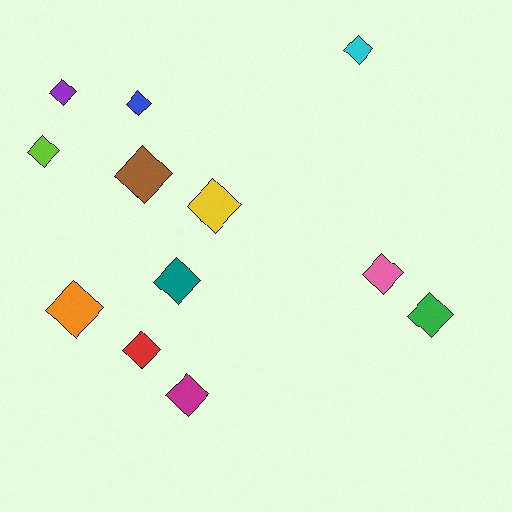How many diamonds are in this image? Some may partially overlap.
There are 12 diamonds.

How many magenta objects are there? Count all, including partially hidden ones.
There is 1 magenta object.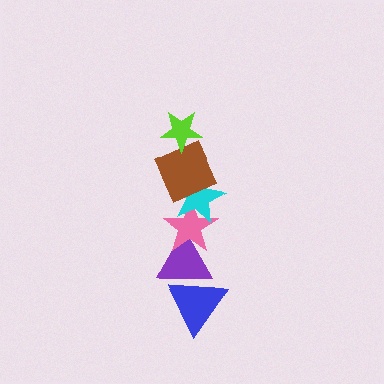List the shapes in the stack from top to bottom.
From top to bottom: the lime star, the brown square, the cyan star, the pink star, the purple triangle, the blue triangle.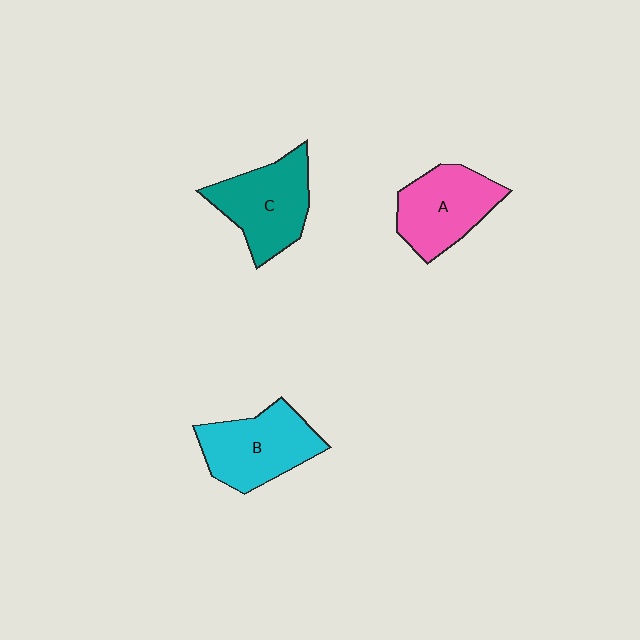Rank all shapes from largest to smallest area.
From largest to smallest: B (cyan), C (teal), A (pink).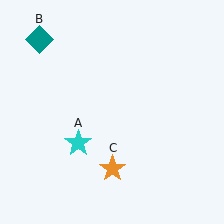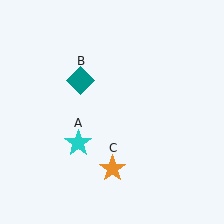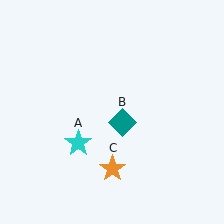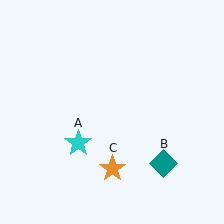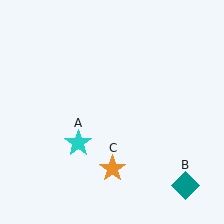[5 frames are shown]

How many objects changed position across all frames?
1 object changed position: teal diamond (object B).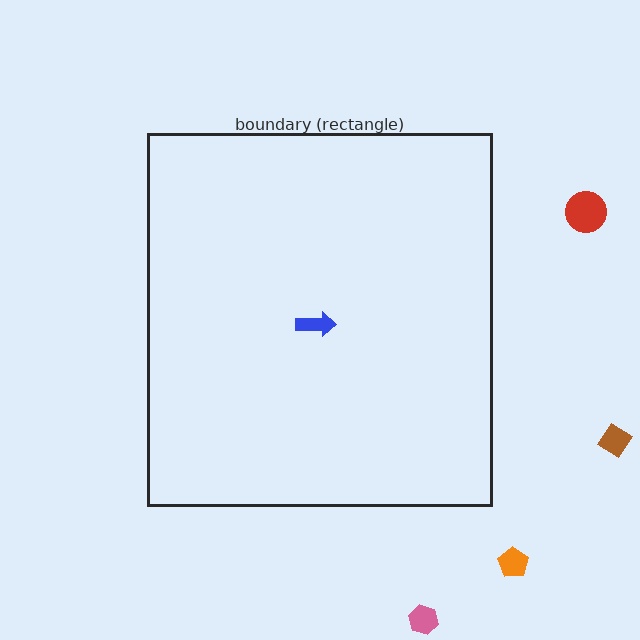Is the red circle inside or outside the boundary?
Outside.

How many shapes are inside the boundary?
1 inside, 4 outside.